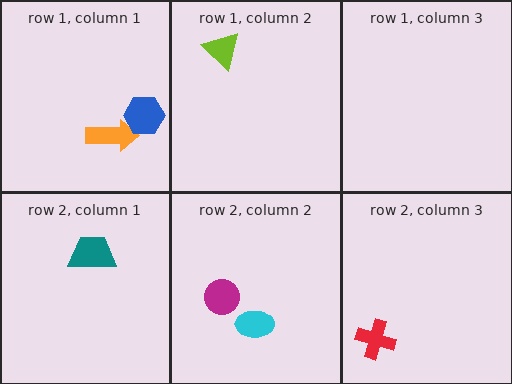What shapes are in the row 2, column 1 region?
The teal trapezoid.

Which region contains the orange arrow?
The row 1, column 1 region.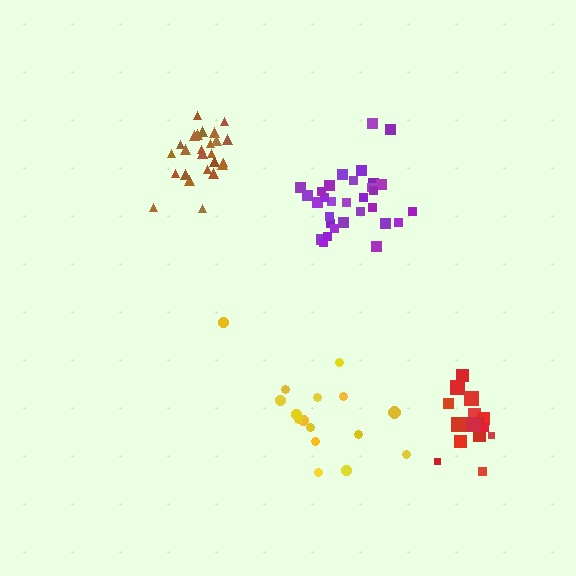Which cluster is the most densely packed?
Brown.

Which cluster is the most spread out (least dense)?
Yellow.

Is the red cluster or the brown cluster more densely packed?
Brown.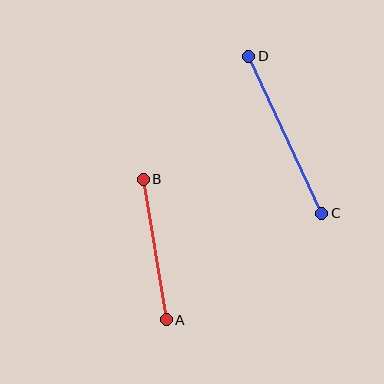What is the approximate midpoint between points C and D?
The midpoint is at approximately (285, 135) pixels.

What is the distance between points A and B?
The distance is approximately 142 pixels.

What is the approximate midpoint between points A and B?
The midpoint is at approximately (155, 250) pixels.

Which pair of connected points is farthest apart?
Points C and D are farthest apart.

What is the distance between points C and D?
The distance is approximately 173 pixels.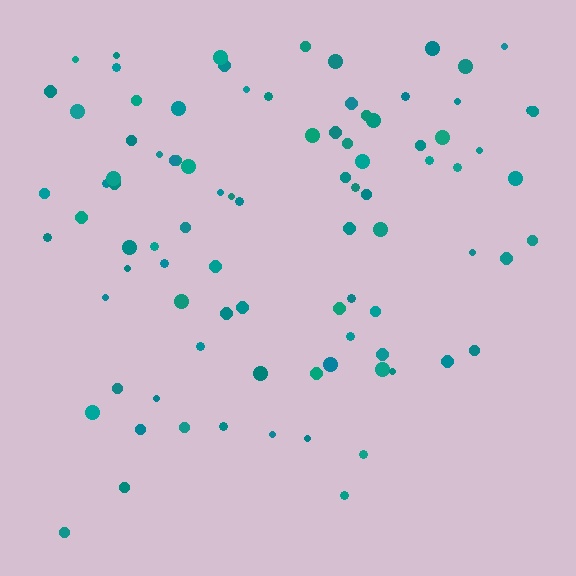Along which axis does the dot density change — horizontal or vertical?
Vertical.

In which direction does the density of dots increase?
From bottom to top, with the top side densest.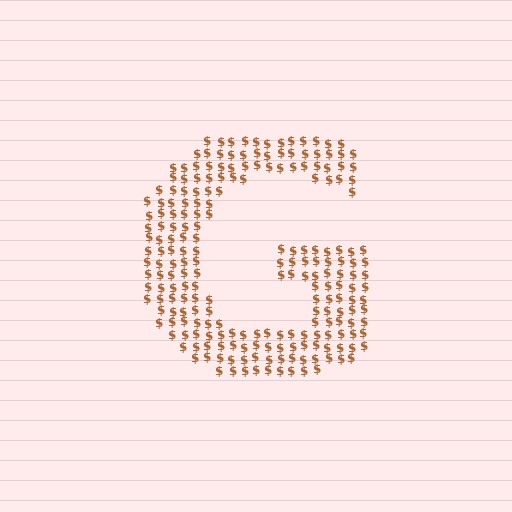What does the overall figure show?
The overall figure shows the letter G.